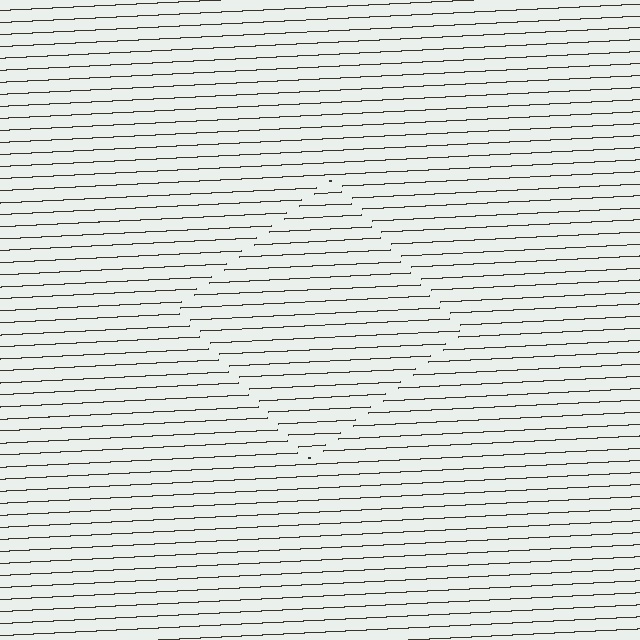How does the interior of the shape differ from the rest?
The interior of the shape contains the same grating, shifted by half a period — the contour is defined by the phase discontinuity where line-ends from the inner and outer gratings abut.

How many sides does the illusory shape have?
4 sides — the line-ends trace a square.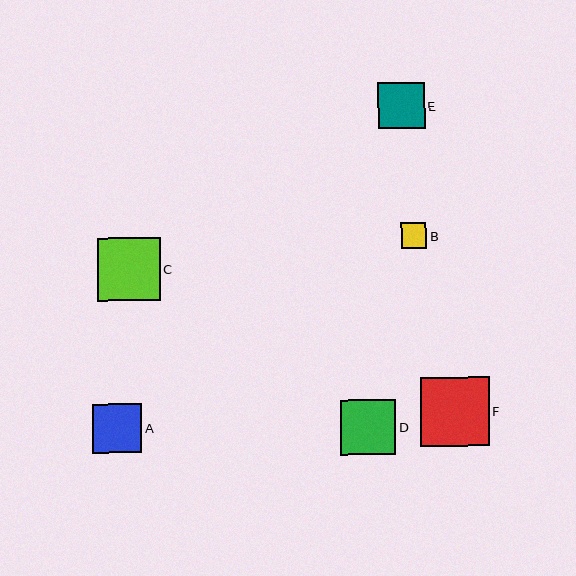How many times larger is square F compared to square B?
Square F is approximately 2.7 times the size of square B.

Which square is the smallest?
Square B is the smallest with a size of approximately 26 pixels.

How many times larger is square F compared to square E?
Square F is approximately 1.5 times the size of square E.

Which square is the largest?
Square F is the largest with a size of approximately 69 pixels.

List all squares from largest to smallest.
From largest to smallest: F, C, D, A, E, B.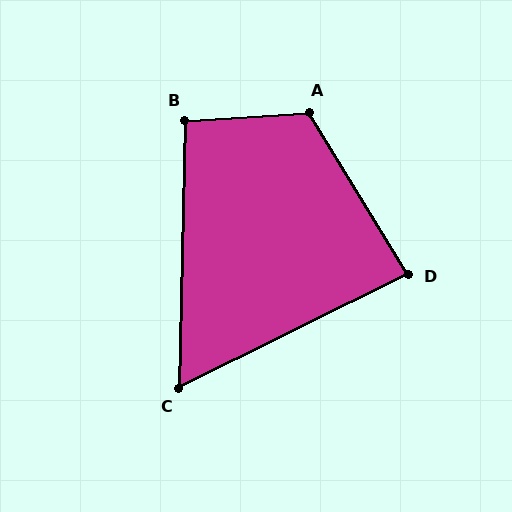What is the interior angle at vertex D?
Approximately 85 degrees (acute).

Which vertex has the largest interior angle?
A, at approximately 118 degrees.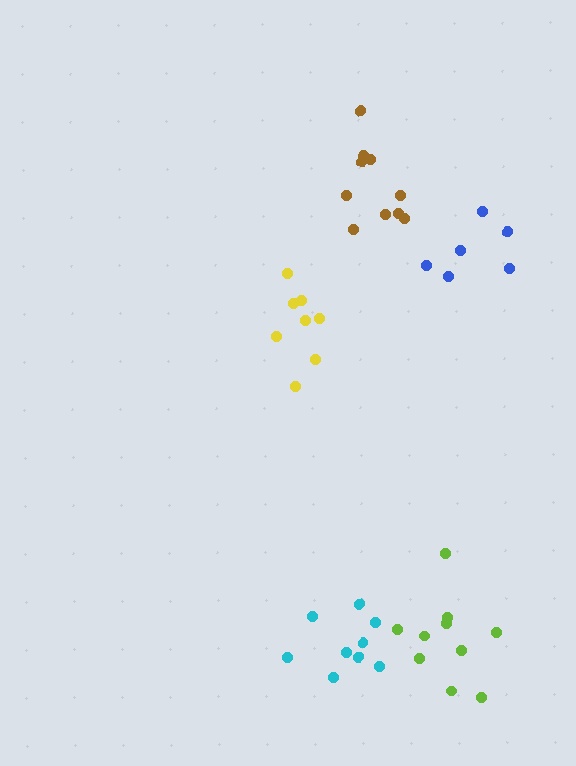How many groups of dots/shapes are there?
There are 5 groups.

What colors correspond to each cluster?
The clusters are colored: cyan, lime, blue, brown, yellow.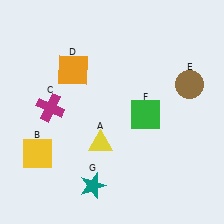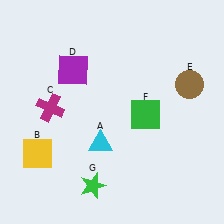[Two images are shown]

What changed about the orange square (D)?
In Image 1, D is orange. In Image 2, it changed to purple.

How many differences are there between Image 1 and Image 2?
There are 3 differences between the two images.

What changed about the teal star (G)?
In Image 1, G is teal. In Image 2, it changed to green.